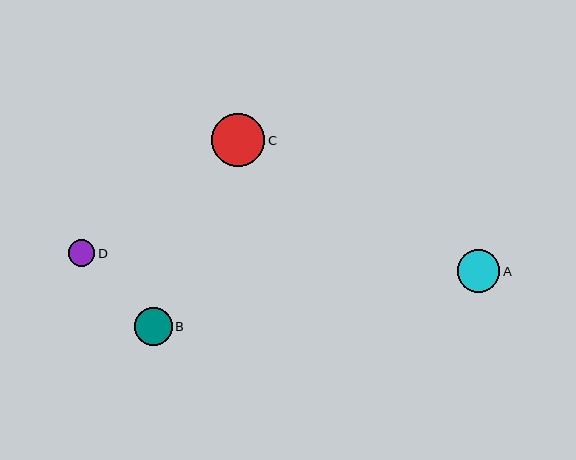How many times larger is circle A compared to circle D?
Circle A is approximately 1.6 times the size of circle D.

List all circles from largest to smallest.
From largest to smallest: C, A, B, D.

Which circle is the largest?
Circle C is the largest with a size of approximately 53 pixels.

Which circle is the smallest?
Circle D is the smallest with a size of approximately 27 pixels.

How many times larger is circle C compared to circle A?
Circle C is approximately 1.2 times the size of circle A.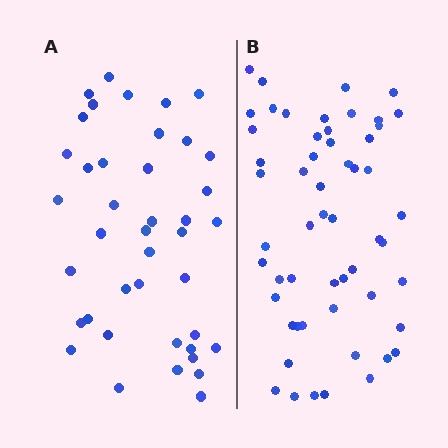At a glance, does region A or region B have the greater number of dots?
Region B (the right region) has more dots.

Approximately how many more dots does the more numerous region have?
Region B has approximately 15 more dots than region A.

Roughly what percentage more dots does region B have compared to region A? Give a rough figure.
About 35% more.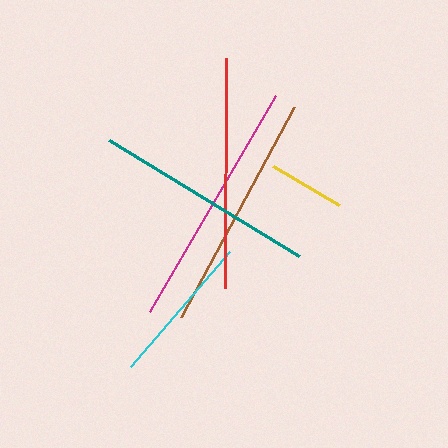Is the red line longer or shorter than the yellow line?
The red line is longer than the yellow line.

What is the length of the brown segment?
The brown segment is approximately 239 pixels long.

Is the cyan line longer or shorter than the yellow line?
The cyan line is longer than the yellow line.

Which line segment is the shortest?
The yellow line is the shortest at approximately 77 pixels.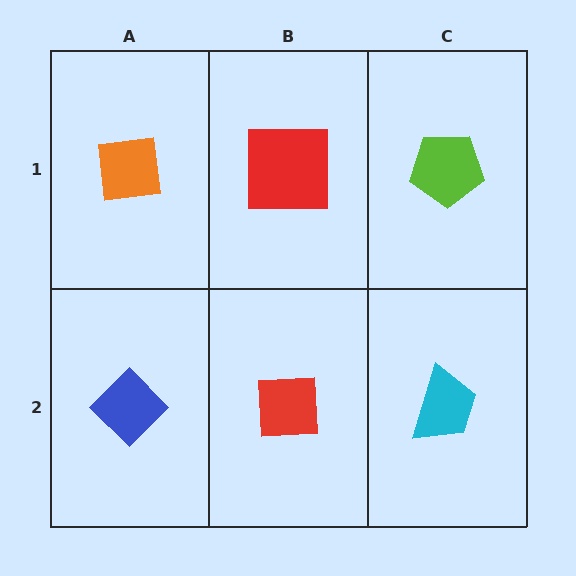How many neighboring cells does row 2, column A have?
2.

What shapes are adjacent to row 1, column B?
A red square (row 2, column B), an orange square (row 1, column A), a lime pentagon (row 1, column C).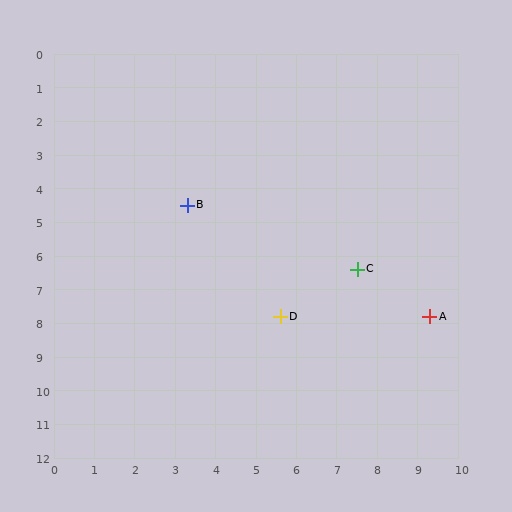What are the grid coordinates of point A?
Point A is at approximately (9.3, 7.8).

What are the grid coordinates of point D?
Point D is at approximately (5.6, 7.8).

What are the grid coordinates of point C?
Point C is at approximately (7.5, 6.4).